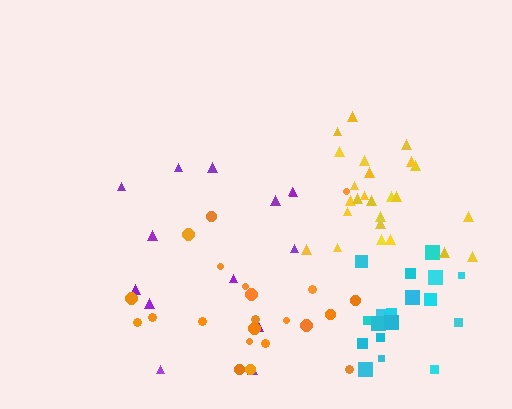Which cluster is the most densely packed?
Cyan.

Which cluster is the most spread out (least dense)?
Purple.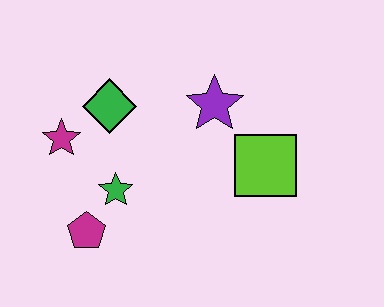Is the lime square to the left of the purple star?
No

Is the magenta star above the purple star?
No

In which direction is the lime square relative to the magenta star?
The lime square is to the right of the magenta star.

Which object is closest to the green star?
The magenta pentagon is closest to the green star.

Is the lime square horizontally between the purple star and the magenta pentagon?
No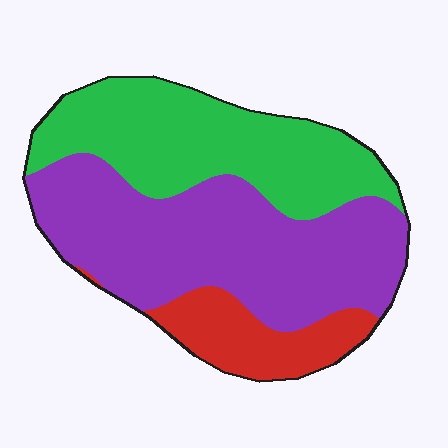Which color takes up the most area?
Purple, at roughly 50%.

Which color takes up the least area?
Red, at roughly 15%.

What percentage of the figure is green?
Green takes up between a quarter and a half of the figure.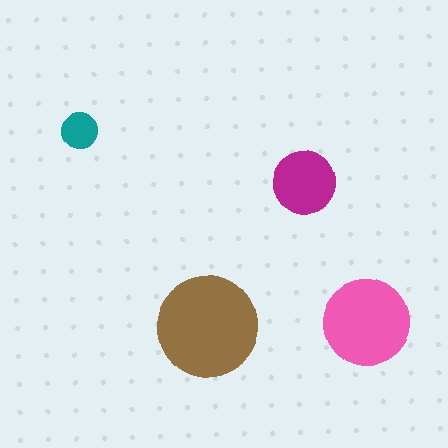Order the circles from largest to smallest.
the brown one, the pink one, the magenta one, the teal one.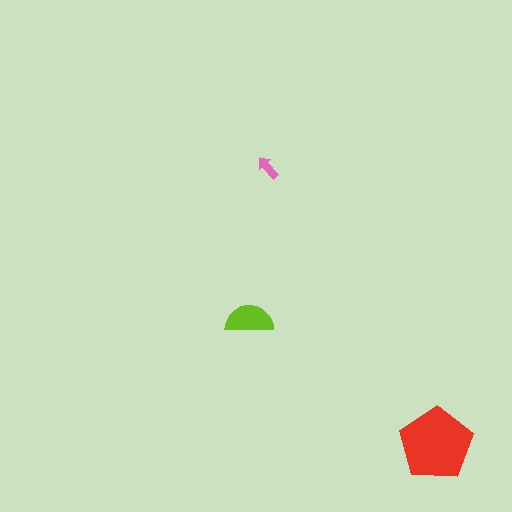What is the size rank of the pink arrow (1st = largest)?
3rd.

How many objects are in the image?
There are 3 objects in the image.